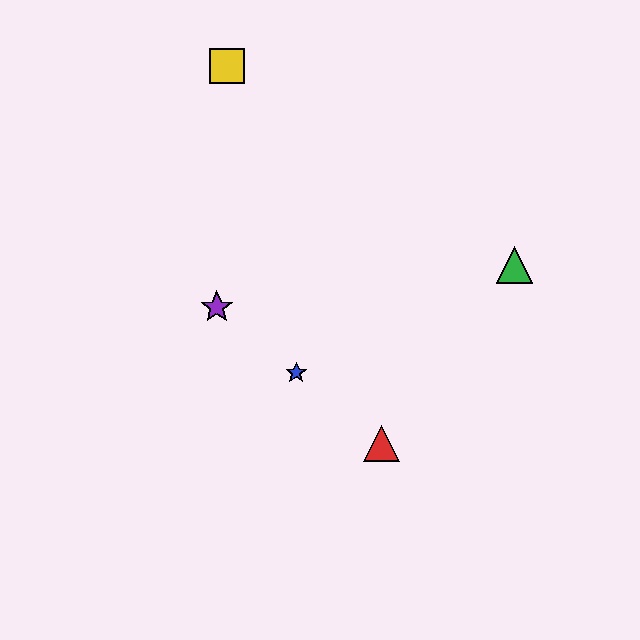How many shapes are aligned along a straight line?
3 shapes (the red triangle, the blue star, the purple star) are aligned along a straight line.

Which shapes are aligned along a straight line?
The red triangle, the blue star, the purple star are aligned along a straight line.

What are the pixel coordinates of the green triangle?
The green triangle is at (515, 265).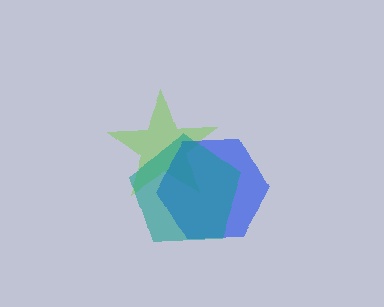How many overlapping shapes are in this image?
There are 3 overlapping shapes in the image.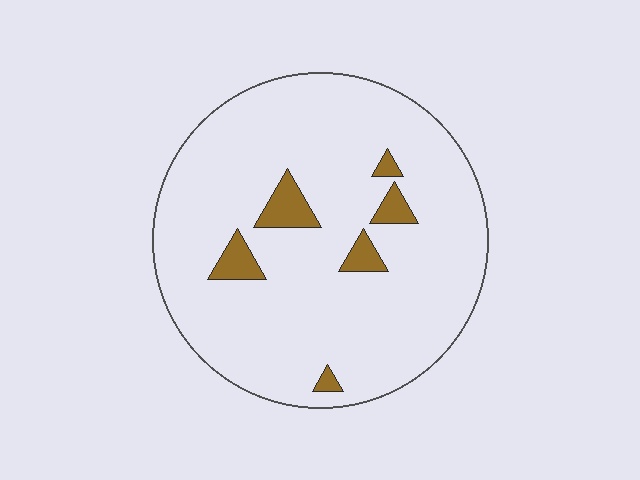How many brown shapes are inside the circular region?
6.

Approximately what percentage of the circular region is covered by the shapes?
Approximately 10%.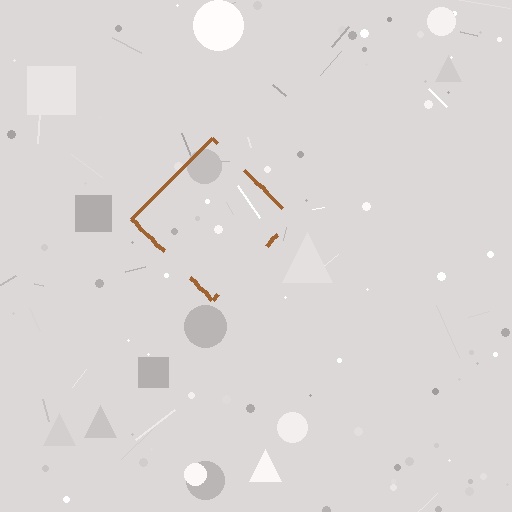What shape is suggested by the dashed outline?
The dashed outline suggests a diamond.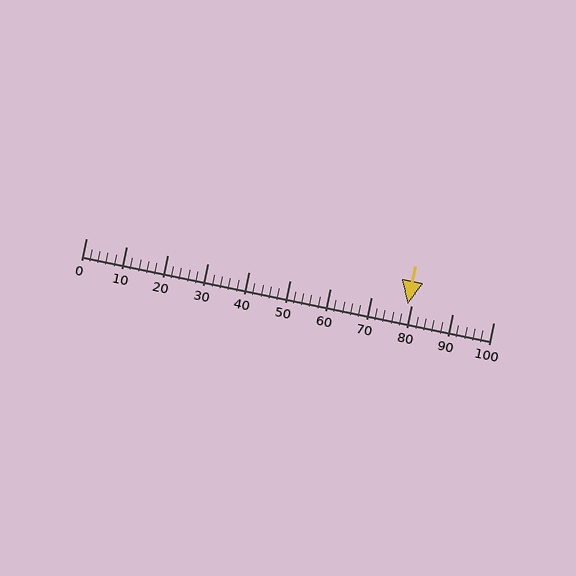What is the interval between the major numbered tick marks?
The major tick marks are spaced 10 units apart.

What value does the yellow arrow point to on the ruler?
The yellow arrow points to approximately 79.